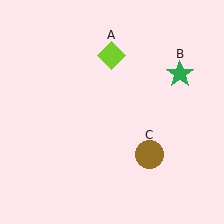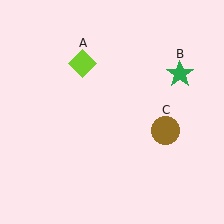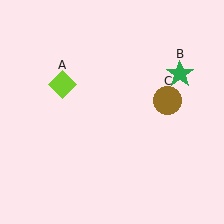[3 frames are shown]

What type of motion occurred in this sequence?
The lime diamond (object A), brown circle (object C) rotated counterclockwise around the center of the scene.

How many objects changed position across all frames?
2 objects changed position: lime diamond (object A), brown circle (object C).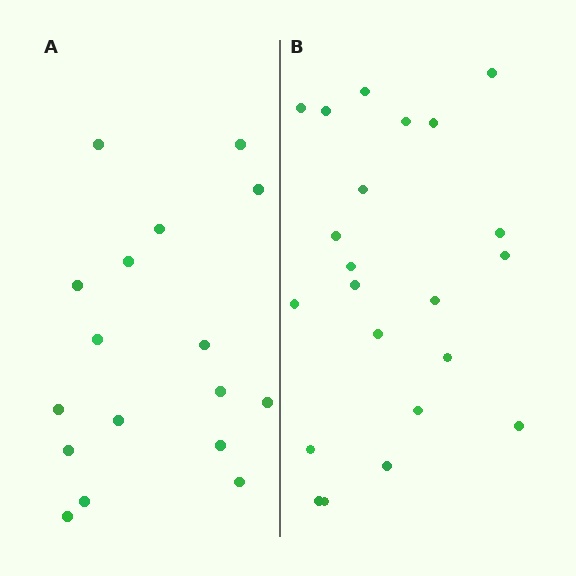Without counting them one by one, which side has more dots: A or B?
Region B (the right region) has more dots.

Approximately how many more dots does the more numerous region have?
Region B has about 5 more dots than region A.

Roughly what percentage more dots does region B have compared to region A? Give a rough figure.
About 30% more.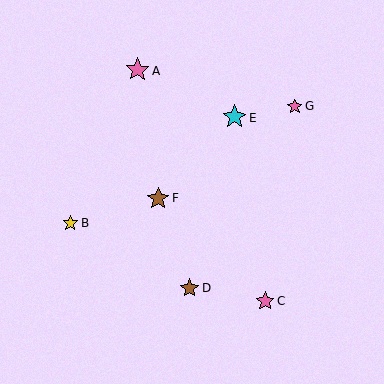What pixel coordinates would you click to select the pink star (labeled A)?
Click at (138, 70) to select the pink star A.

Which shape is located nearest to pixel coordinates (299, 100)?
The pink star (labeled G) at (295, 106) is nearest to that location.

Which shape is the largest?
The cyan star (labeled E) is the largest.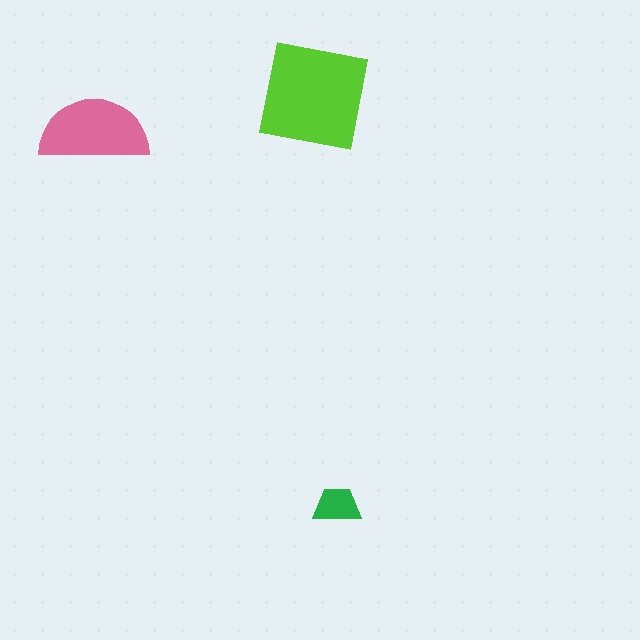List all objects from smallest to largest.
The green trapezoid, the pink semicircle, the lime square.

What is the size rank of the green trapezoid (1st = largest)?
3rd.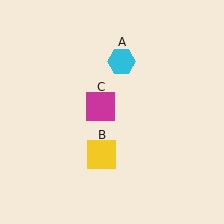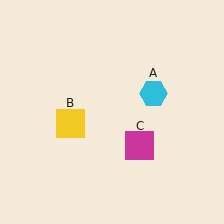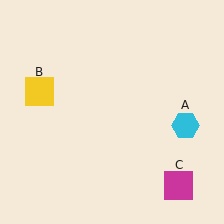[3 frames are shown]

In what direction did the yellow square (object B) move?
The yellow square (object B) moved up and to the left.